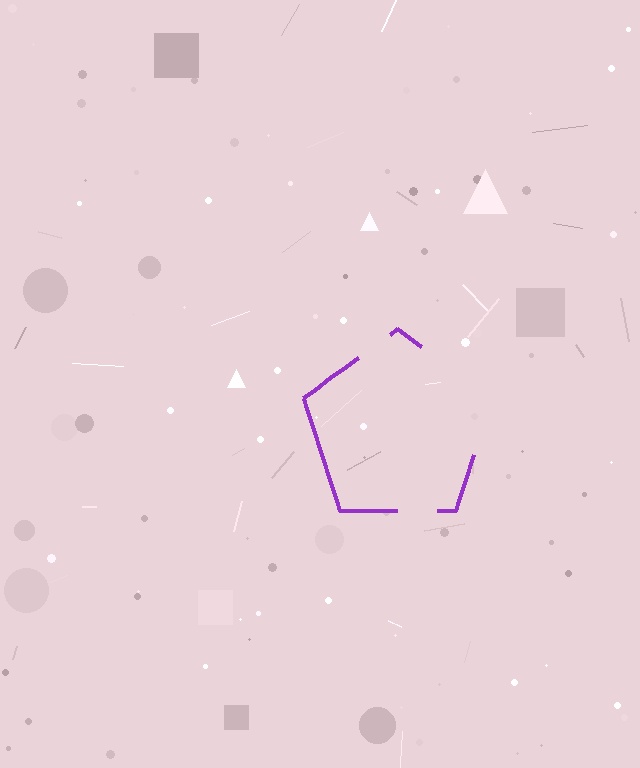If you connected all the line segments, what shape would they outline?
They would outline a pentagon.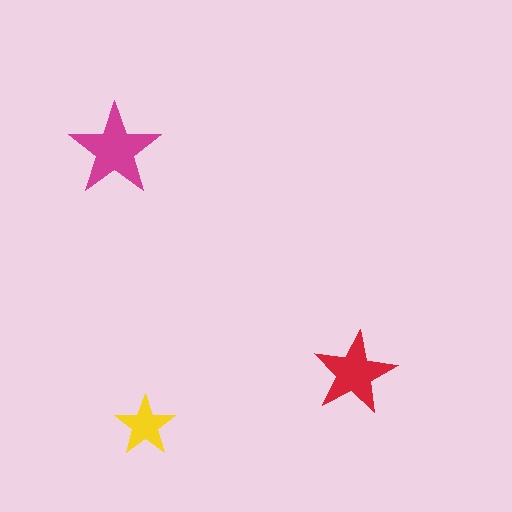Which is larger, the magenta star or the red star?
The magenta one.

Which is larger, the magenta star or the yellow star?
The magenta one.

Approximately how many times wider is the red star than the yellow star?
About 1.5 times wider.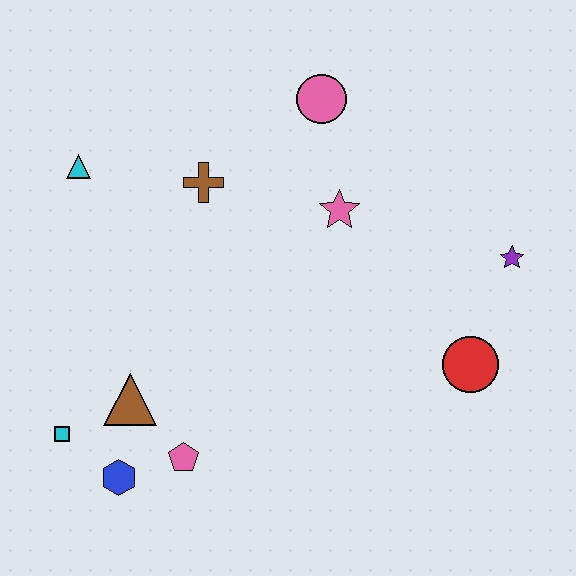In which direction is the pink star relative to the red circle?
The pink star is above the red circle.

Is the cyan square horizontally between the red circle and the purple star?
No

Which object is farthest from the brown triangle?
The purple star is farthest from the brown triangle.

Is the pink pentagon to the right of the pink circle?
No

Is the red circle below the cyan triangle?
Yes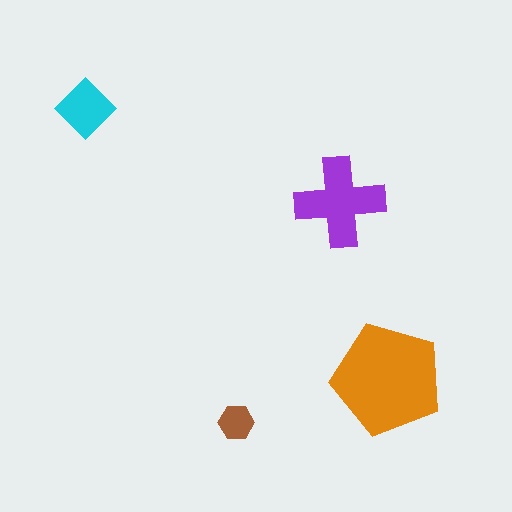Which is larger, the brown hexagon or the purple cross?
The purple cross.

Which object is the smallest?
The brown hexagon.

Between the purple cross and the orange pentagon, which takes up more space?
The orange pentagon.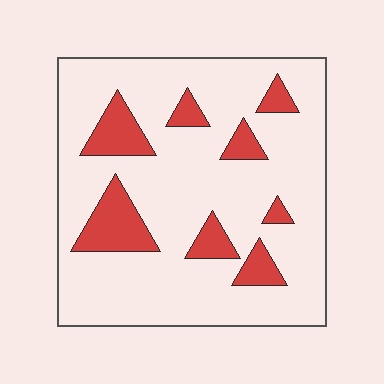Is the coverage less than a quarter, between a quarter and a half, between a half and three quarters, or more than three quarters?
Less than a quarter.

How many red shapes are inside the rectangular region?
8.